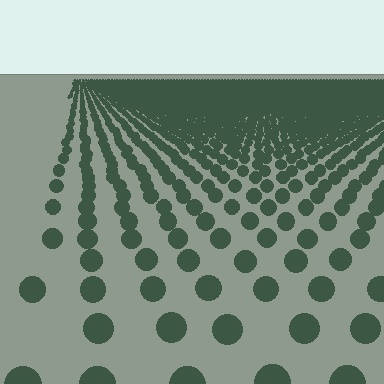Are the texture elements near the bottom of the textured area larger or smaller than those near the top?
Larger. Near the bottom, elements are closer to the viewer and appear at a bigger on-screen size.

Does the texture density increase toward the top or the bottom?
Density increases toward the top.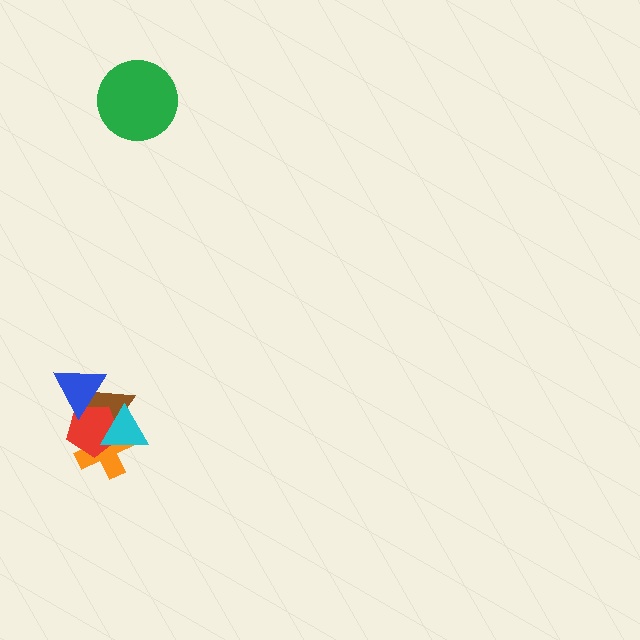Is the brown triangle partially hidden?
Yes, it is partially covered by another shape.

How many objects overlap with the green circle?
0 objects overlap with the green circle.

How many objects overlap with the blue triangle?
2 objects overlap with the blue triangle.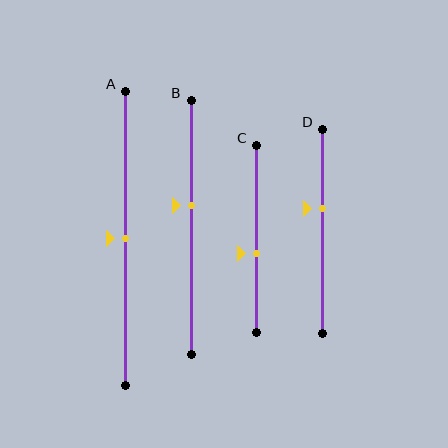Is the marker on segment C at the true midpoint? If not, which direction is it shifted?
No, the marker on segment C is shifted downward by about 8% of the segment length.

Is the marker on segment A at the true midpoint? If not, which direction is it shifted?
Yes, the marker on segment A is at the true midpoint.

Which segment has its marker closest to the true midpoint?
Segment A has its marker closest to the true midpoint.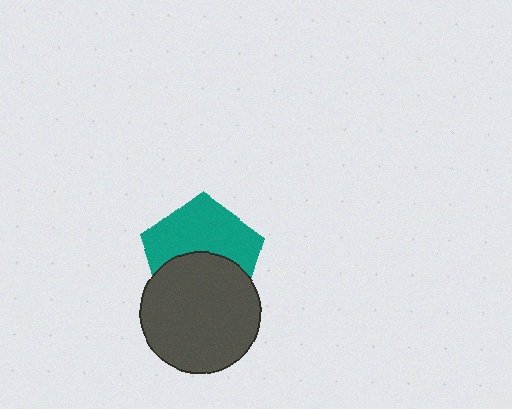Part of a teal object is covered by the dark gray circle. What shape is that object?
It is a pentagon.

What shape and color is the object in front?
The object in front is a dark gray circle.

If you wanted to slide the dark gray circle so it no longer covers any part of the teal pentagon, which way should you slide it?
Slide it down — that is the most direct way to separate the two shapes.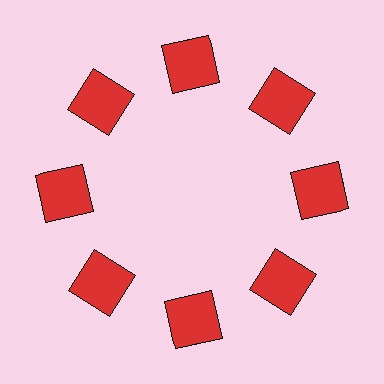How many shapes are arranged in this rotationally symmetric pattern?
There are 8 shapes, arranged in 8 groups of 1.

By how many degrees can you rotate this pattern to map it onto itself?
The pattern maps onto itself every 45 degrees of rotation.